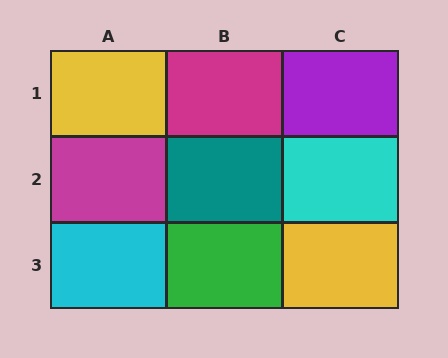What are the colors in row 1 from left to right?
Yellow, magenta, purple.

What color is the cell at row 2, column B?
Teal.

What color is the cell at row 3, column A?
Cyan.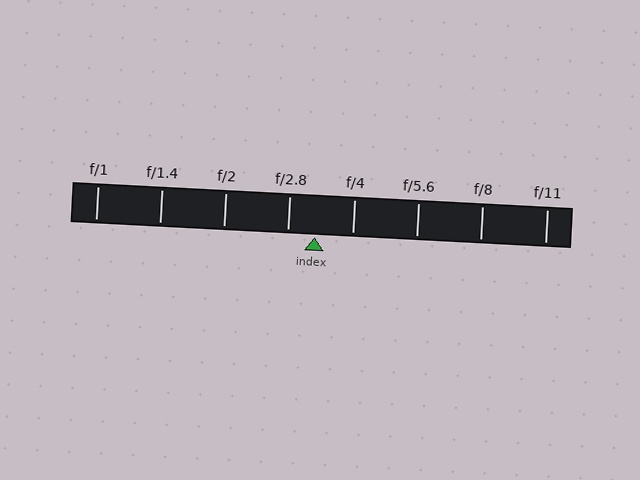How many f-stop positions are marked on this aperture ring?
There are 8 f-stop positions marked.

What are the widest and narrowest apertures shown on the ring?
The widest aperture shown is f/1 and the narrowest is f/11.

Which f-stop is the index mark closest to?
The index mark is closest to f/2.8.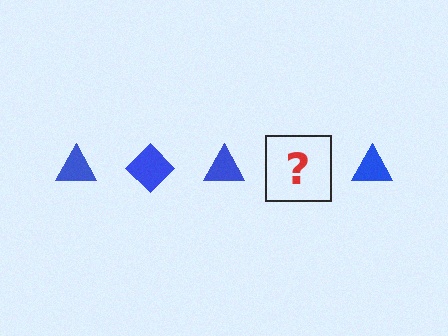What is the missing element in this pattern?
The missing element is a blue diamond.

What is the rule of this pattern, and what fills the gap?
The rule is that the pattern cycles through triangle, diamond shapes in blue. The gap should be filled with a blue diamond.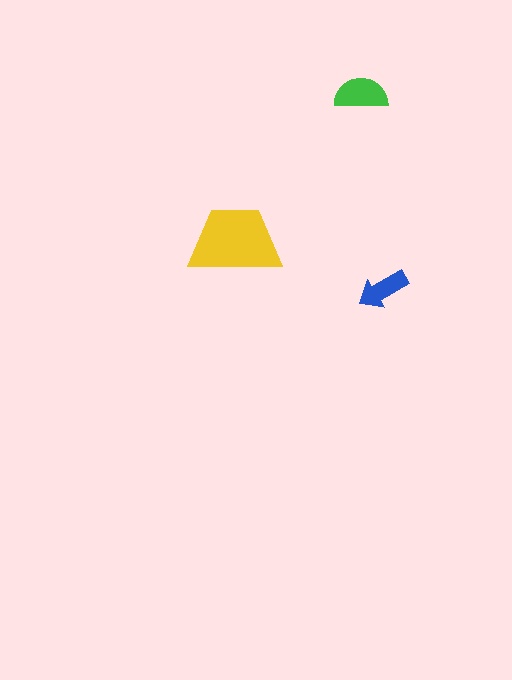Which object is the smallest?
The blue arrow.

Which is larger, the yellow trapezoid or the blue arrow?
The yellow trapezoid.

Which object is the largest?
The yellow trapezoid.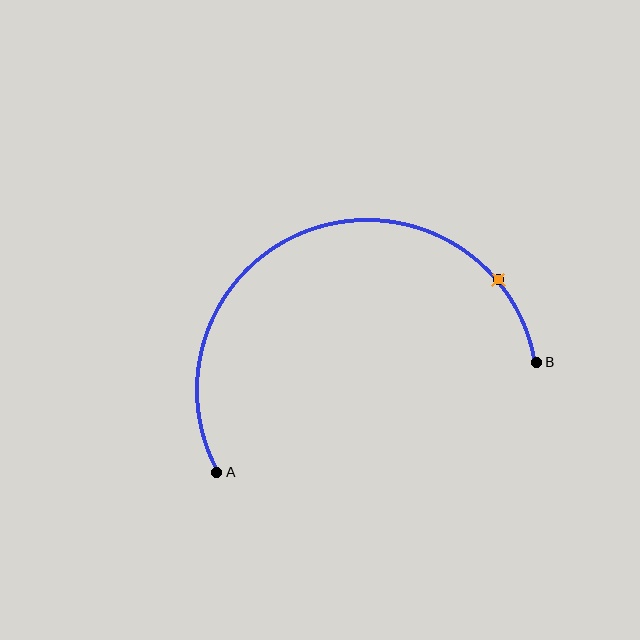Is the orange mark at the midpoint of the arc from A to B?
No. The orange mark lies on the arc but is closer to endpoint B. The arc midpoint would be at the point on the curve equidistant along the arc from both A and B.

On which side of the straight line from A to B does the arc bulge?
The arc bulges above the straight line connecting A and B.